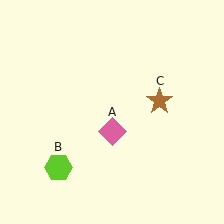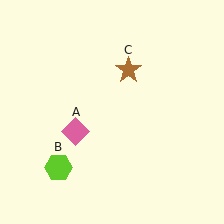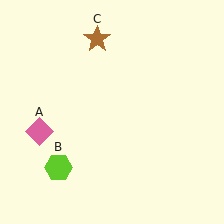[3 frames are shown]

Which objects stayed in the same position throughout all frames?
Lime hexagon (object B) remained stationary.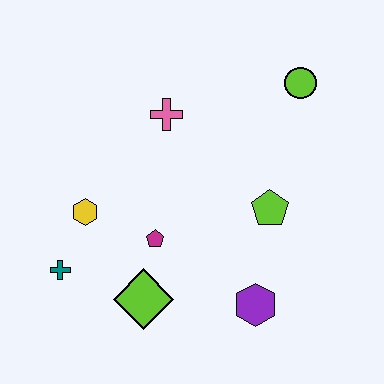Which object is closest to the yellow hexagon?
The teal cross is closest to the yellow hexagon.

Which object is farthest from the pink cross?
The purple hexagon is farthest from the pink cross.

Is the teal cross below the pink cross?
Yes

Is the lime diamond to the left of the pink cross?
Yes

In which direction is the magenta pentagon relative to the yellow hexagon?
The magenta pentagon is to the right of the yellow hexagon.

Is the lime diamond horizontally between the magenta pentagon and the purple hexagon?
No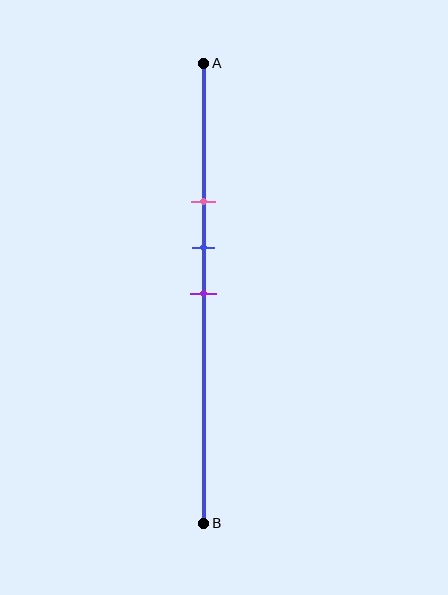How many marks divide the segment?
There are 3 marks dividing the segment.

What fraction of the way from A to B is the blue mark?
The blue mark is approximately 40% (0.4) of the way from A to B.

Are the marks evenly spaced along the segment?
Yes, the marks are approximately evenly spaced.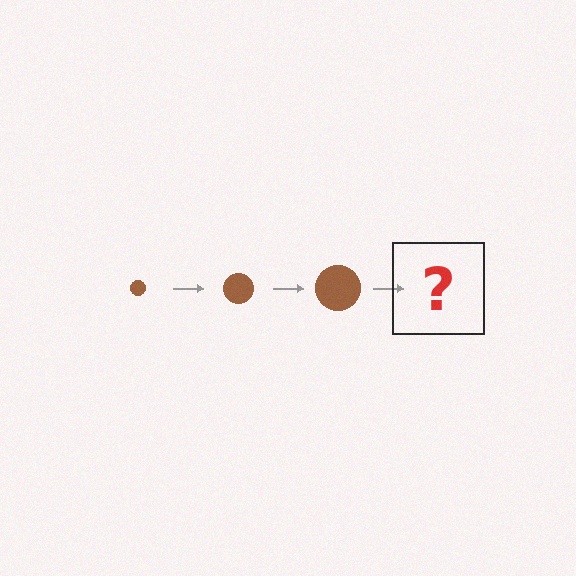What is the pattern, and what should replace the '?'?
The pattern is that the circle gets progressively larger each step. The '?' should be a brown circle, larger than the previous one.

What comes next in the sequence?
The next element should be a brown circle, larger than the previous one.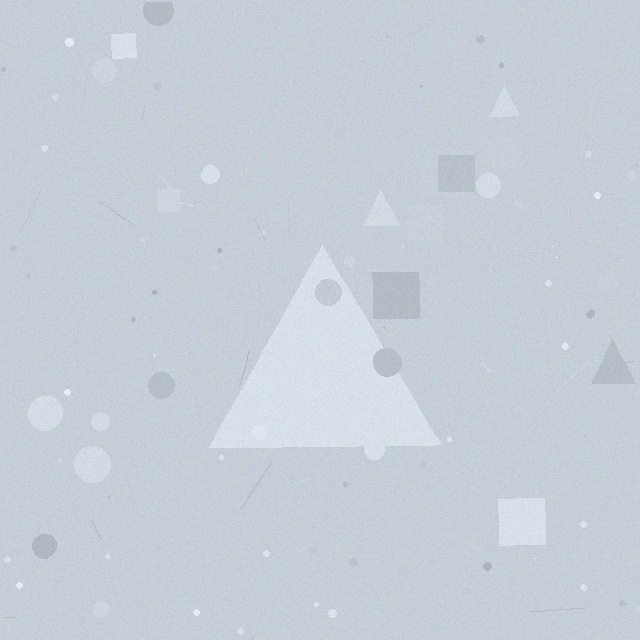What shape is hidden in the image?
A triangle is hidden in the image.